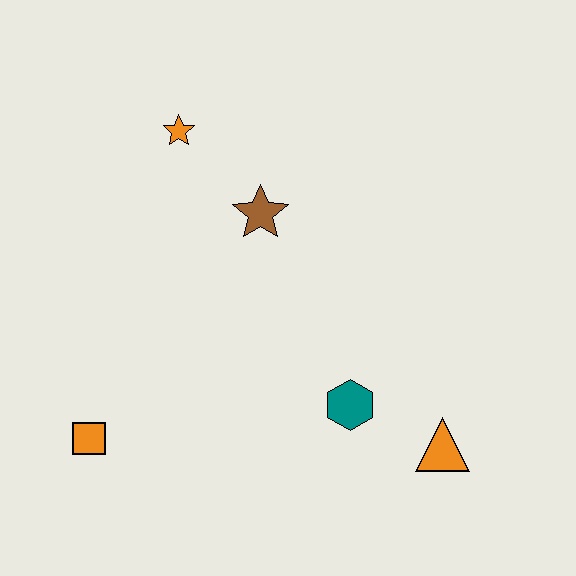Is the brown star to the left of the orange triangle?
Yes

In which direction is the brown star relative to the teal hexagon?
The brown star is above the teal hexagon.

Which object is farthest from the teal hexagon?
The orange star is farthest from the teal hexagon.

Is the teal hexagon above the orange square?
Yes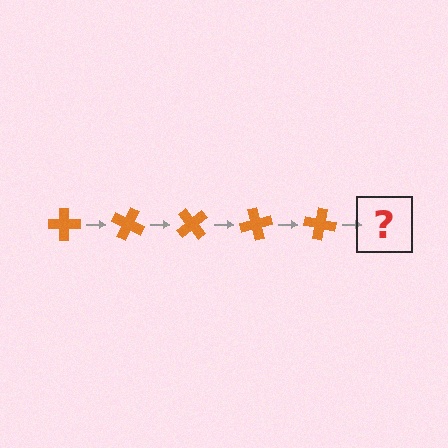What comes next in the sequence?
The next element should be an orange cross rotated 125 degrees.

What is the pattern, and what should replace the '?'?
The pattern is that the cross rotates 25 degrees each step. The '?' should be an orange cross rotated 125 degrees.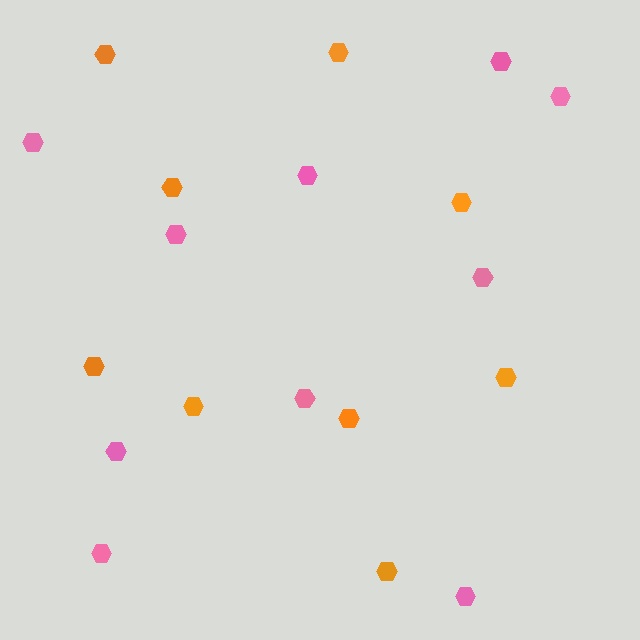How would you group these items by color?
There are 2 groups: one group of pink hexagons (10) and one group of orange hexagons (9).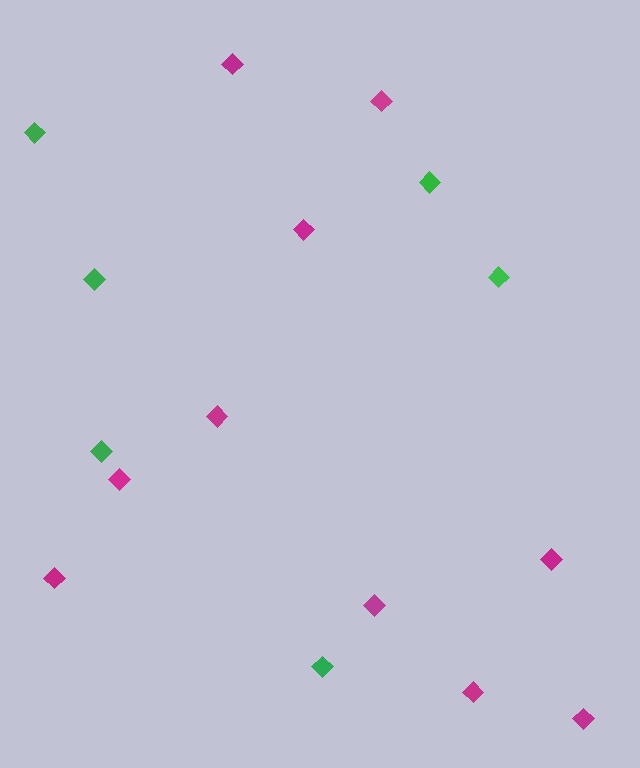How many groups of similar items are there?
There are 2 groups: one group of magenta diamonds (10) and one group of green diamonds (6).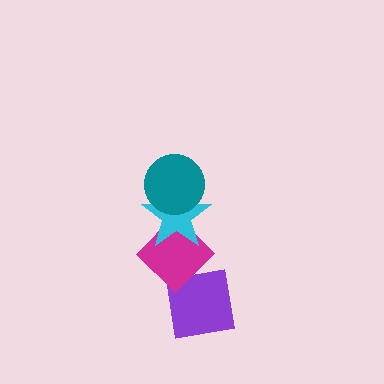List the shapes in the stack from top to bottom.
From top to bottom: the teal circle, the cyan star, the magenta diamond, the purple square.